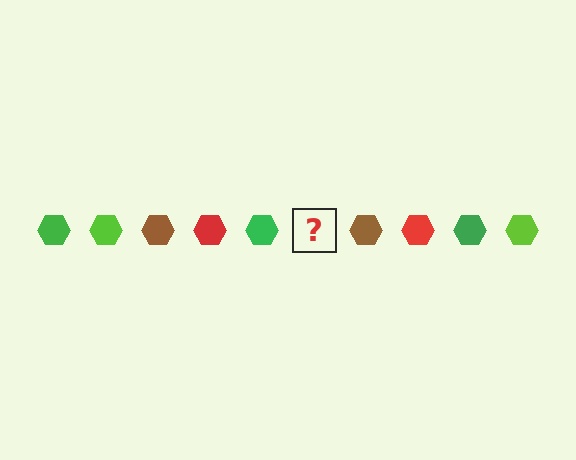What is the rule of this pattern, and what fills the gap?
The rule is that the pattern cycles through green, lime, brown, red hexagons. The gap should be filled with a lime hexagon.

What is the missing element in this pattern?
The missing element is a lime hexagon.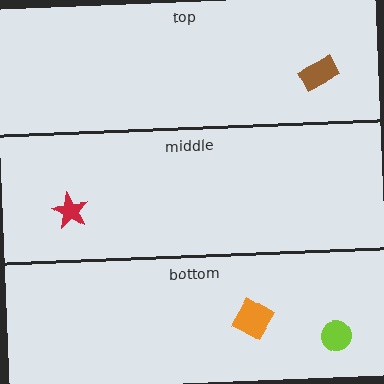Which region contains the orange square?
The bottom region.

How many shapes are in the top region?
1.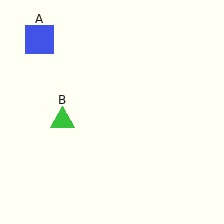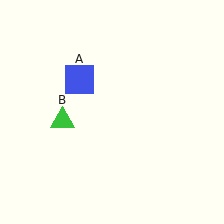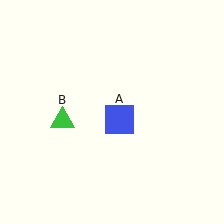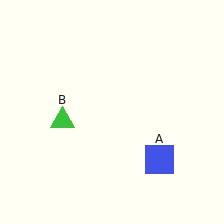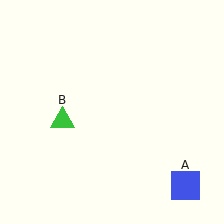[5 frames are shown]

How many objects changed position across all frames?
1 object changed position: blue square (object A).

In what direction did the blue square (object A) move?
The blue square (object A) moved down and to the right.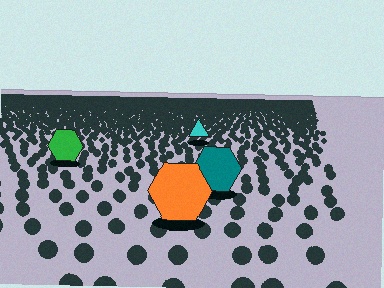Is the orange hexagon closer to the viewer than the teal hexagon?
Yes. The orange hexagon is closer — you can tell from the texture gradient: the ground texture is coarser near it.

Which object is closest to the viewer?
The orange hexagon is closest. The texture marks near it are larger and more spread out.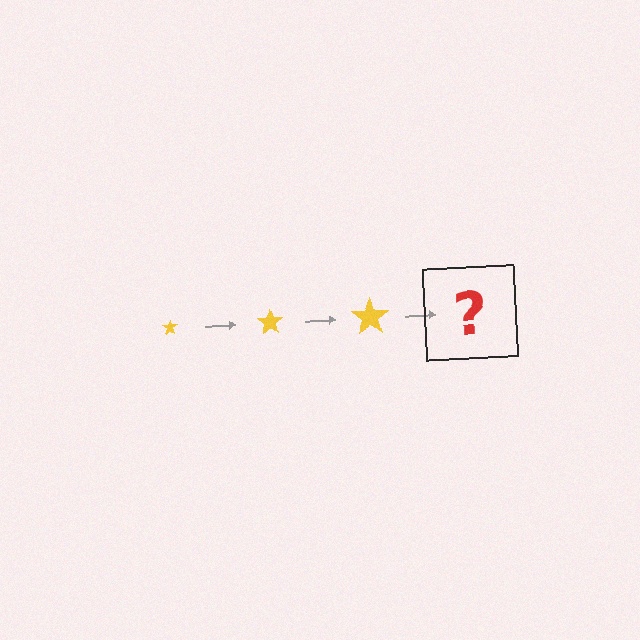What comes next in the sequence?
The next element should be a yellow star, larger than the previous one.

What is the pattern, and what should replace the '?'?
The pattern is that the star gets progressively larger each step. The '?' should be a yellow star, larger than the previous one.